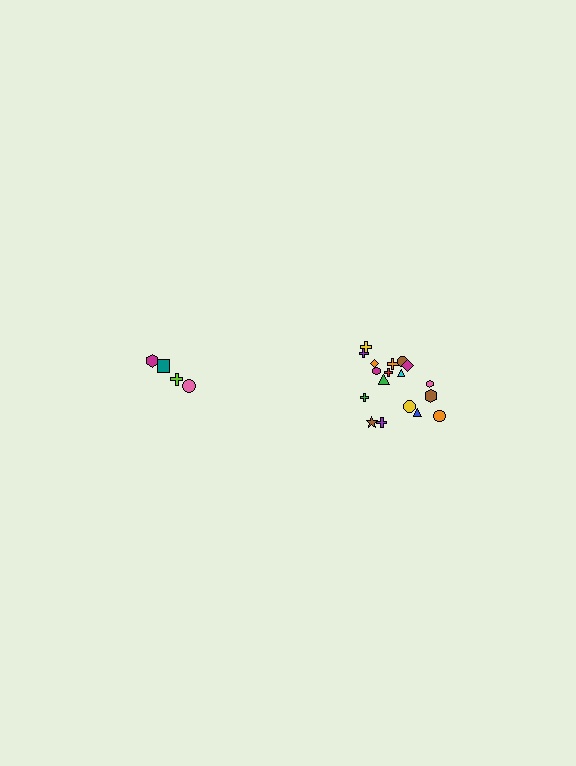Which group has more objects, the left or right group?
The right group.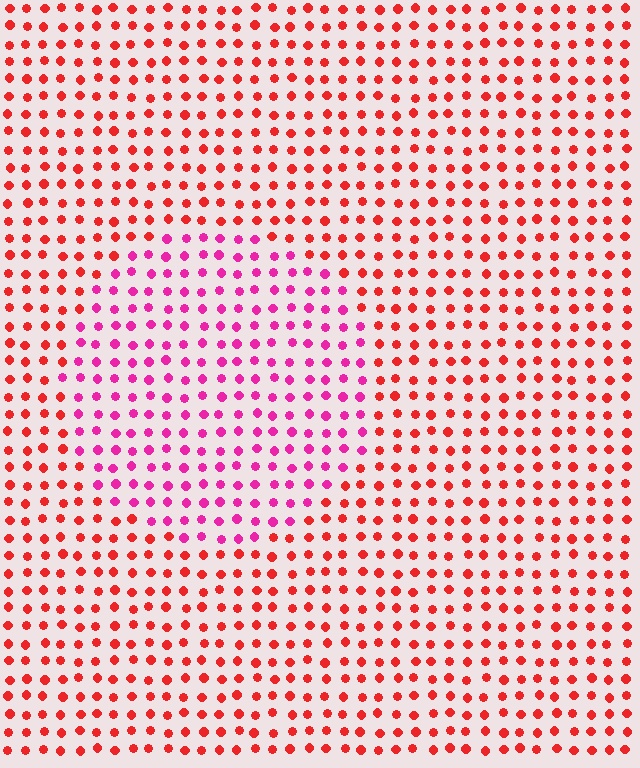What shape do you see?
I see a circle.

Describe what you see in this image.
The image is filled with small red elements in a uniform arrangement. A circle-shaped region is visible where the elements are tinted to a slightly different hue, forming a subtle color boundary.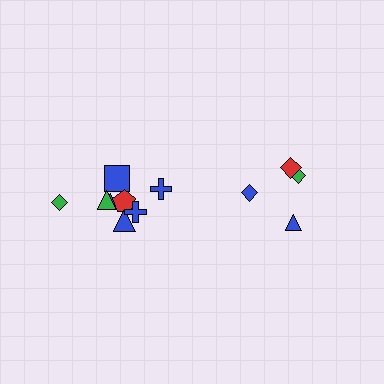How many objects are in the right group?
There are 4 objects.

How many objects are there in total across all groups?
There are 12 objects.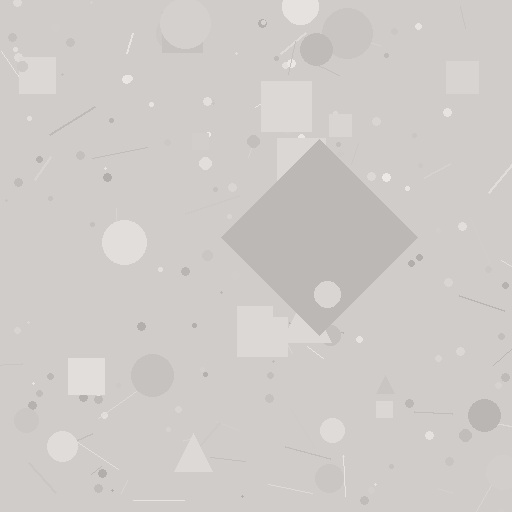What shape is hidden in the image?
A diamond is hidden in the image.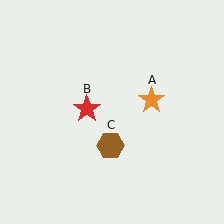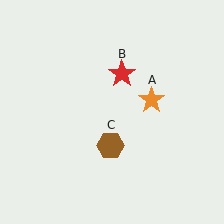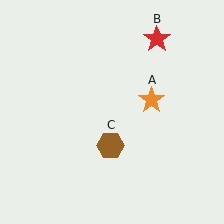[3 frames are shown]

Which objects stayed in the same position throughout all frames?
Orange star (object A) and brown hexagon (object C) remained stationary.